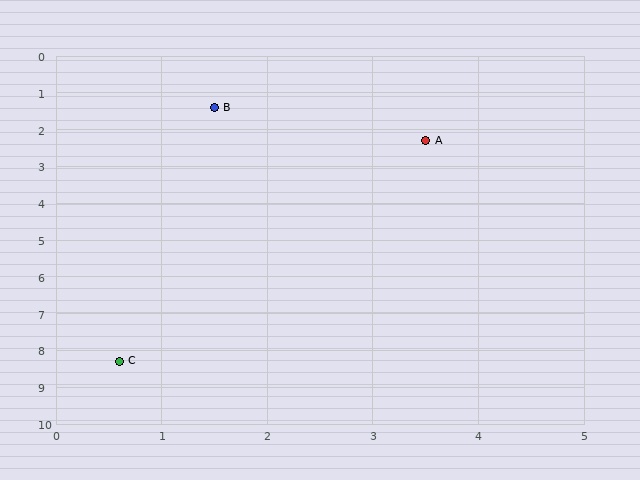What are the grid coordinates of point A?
Point A is at approximately (3.5, 2.3).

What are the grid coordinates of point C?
Point C is at approximately (0.6, 8.3).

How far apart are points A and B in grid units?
Points A and B are about 2.2 grid units apart.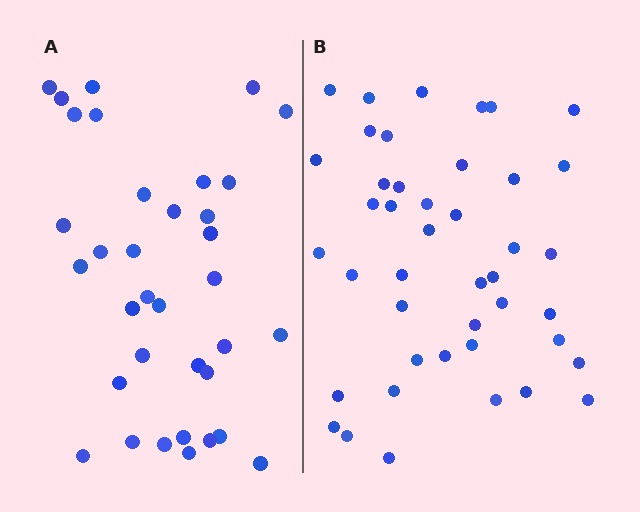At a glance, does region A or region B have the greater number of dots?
Region B (the right region) has more dots.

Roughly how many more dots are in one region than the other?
Region B has roughly 8 or so more dots than region A.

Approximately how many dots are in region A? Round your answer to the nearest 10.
About 40 dots. (The exact count is 35, which rounds to 40.)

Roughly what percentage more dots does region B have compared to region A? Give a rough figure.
About 25% more.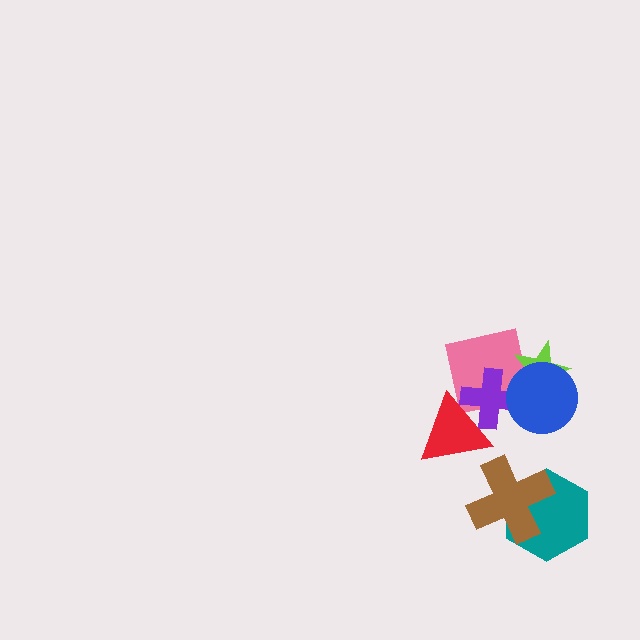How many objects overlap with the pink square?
4 objects overlap with the pink square.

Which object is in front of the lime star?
The blue circle is in front of the lime star.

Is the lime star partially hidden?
Yes, it is partially covered by another shape.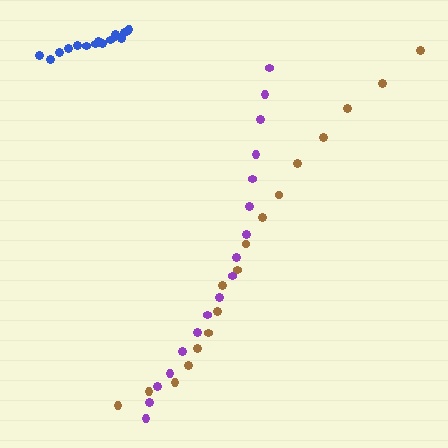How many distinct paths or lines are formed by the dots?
There are 3 distinct paths.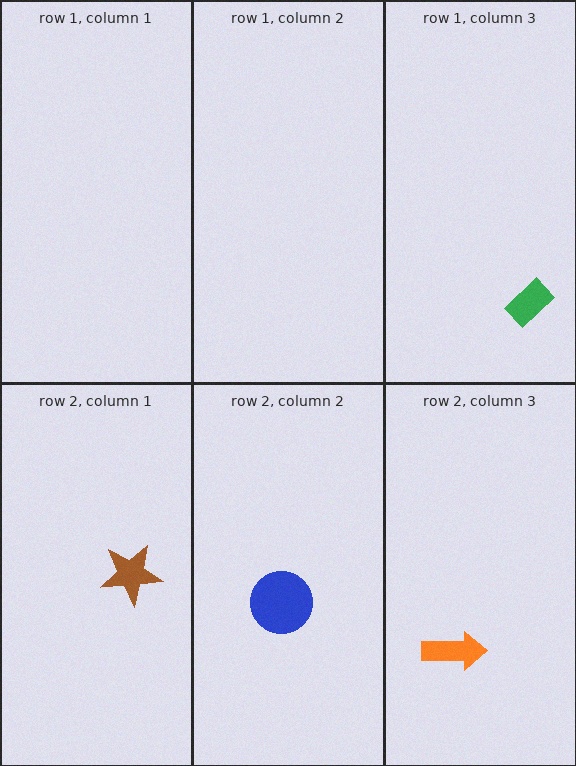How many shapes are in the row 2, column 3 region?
1.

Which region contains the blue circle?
The row 2, column 2 region.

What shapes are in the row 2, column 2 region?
The blue circle.